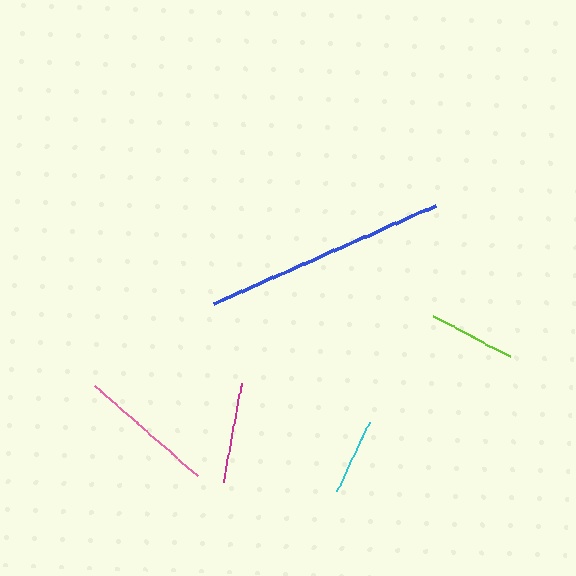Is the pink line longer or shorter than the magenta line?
The pink line is longer than the magenta line.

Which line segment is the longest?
The blue line is the longest at approximately 242 pixels.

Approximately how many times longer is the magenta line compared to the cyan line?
The magenta line is approximately 1.3 times the length of the cyan line.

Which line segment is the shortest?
The cyan line is the shortest at approximately 76 pixels.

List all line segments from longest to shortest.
From longest to shortest: blue, pink, magenta, lime, cyan.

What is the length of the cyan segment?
The cyan segment is approximately 76 pixels long.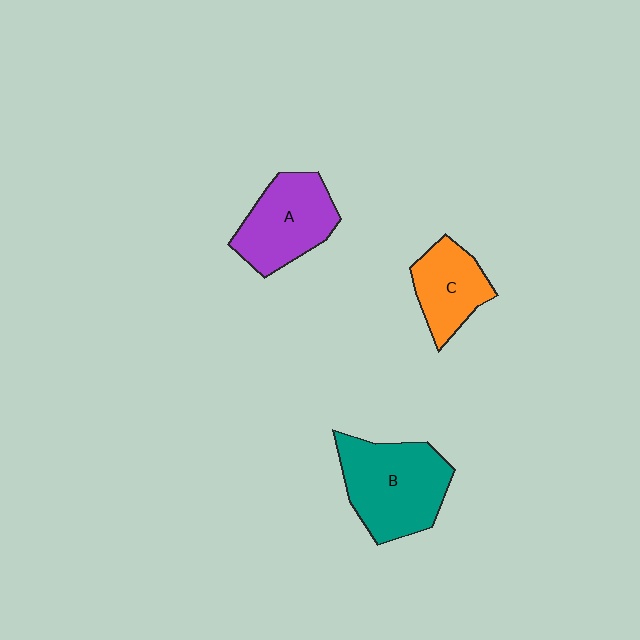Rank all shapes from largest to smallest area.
From largest to smallest: B (teal), A (purple), C (orange).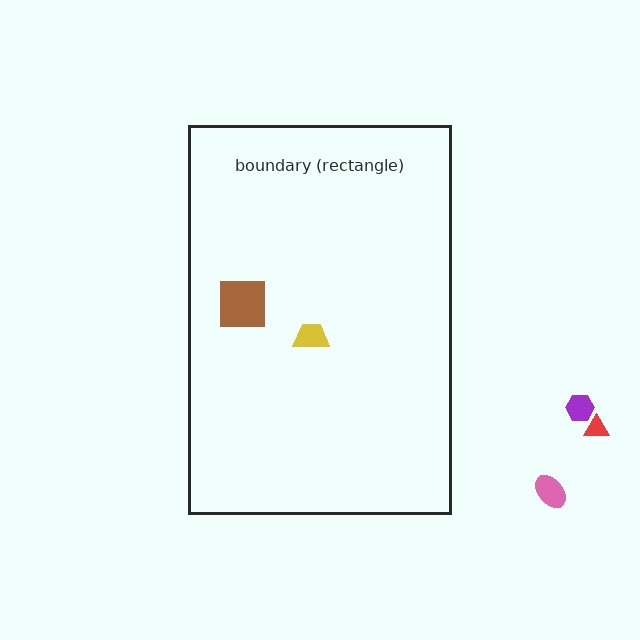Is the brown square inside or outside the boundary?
Inside.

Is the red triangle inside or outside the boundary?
Outside.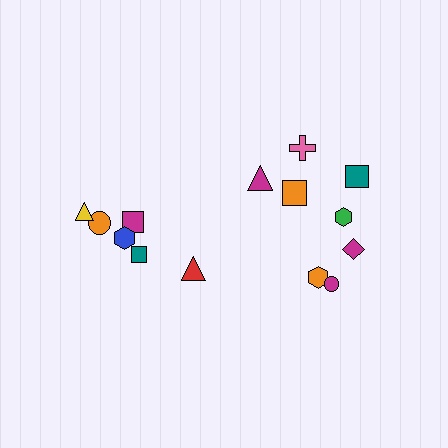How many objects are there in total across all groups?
There are 14 objects.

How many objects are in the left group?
There are 6 objects.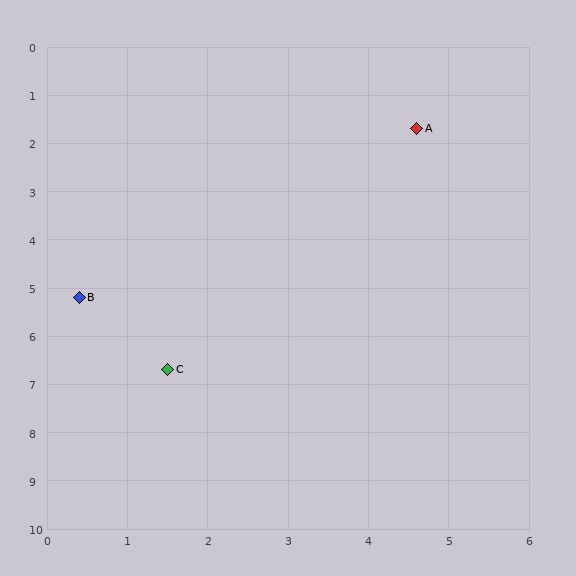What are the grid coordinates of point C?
Point C is at approximately (1.5, 6.7).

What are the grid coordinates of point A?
Point A is at approximately (4.6, 1.7).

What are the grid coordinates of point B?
Point B is at approximately (0.4, 5.2).